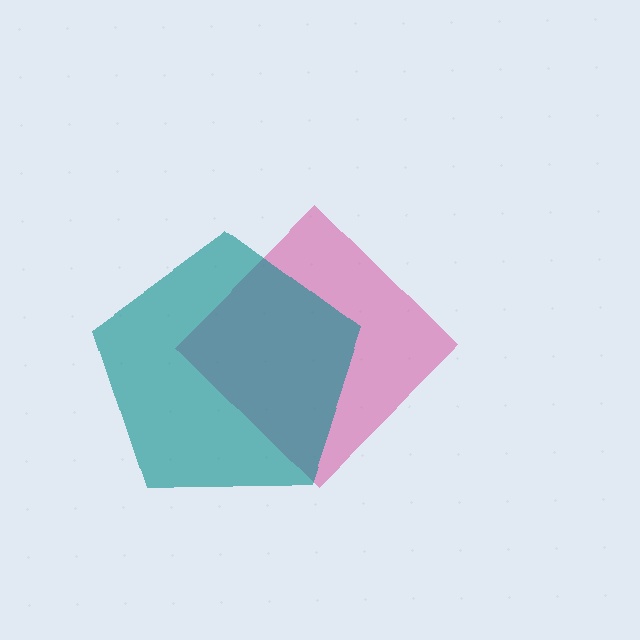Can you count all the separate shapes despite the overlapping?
Yes, there are 2 separate shapes.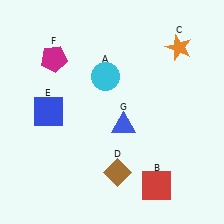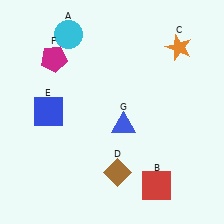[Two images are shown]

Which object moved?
The cyan circle (A) moved up.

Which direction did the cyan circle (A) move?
The cyan circle (A) moved up.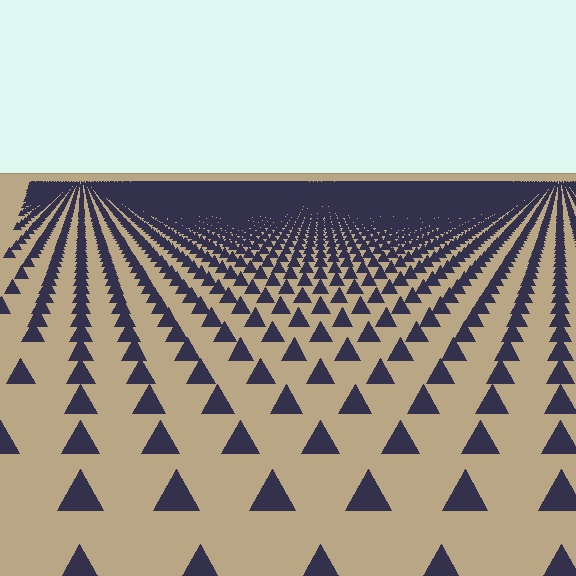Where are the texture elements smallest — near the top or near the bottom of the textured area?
Near the top.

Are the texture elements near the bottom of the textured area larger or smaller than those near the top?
Larger. Near the bottom, elements are closer to the viewer and appear at a bigger on-screen size.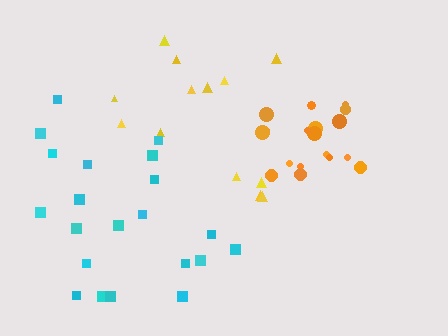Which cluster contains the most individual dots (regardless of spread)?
Cyan (21).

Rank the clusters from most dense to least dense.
orange, cyan, yellow.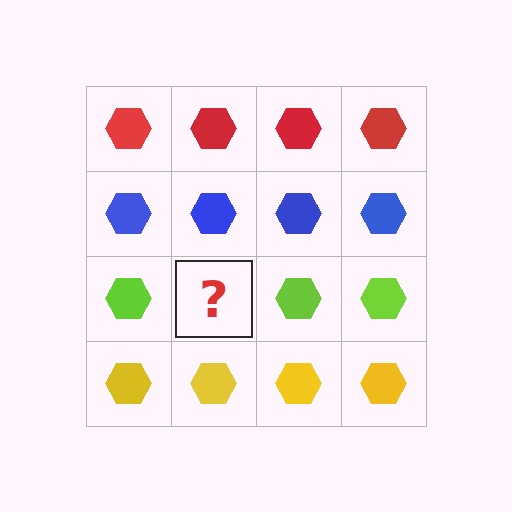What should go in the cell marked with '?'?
The missing cell should contain a lime hexagon.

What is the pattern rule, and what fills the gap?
The rule is that each row has a consistent color. The gap should be filled with a lime hexagon.